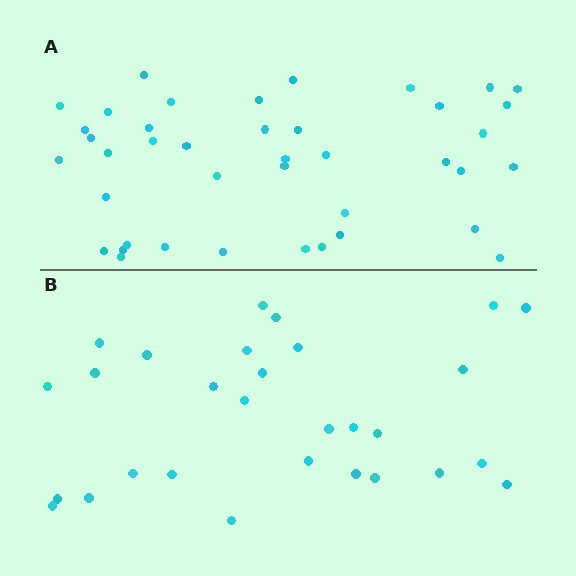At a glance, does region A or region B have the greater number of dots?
Region A (the top region) has more dots.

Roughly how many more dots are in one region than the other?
Region A has roughly 12 or so more dots than region B.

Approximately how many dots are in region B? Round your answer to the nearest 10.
About 30 dots. (The exact count is 29, which rounds to 30.)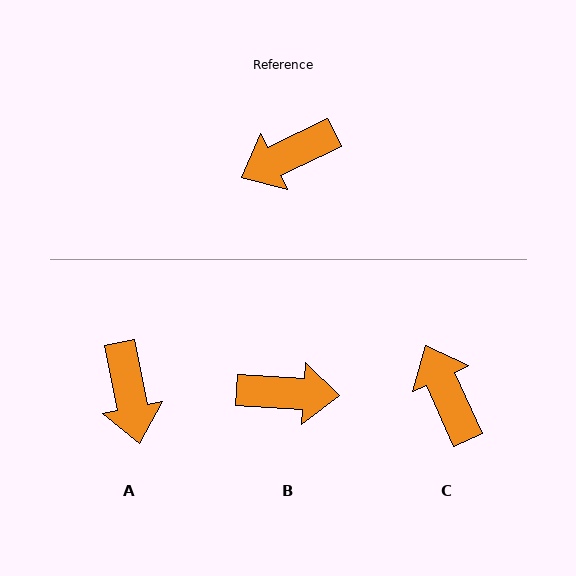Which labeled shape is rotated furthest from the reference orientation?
B, about 151 degrees away.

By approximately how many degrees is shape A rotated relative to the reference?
Approximately 76 degrees counter-clockwise.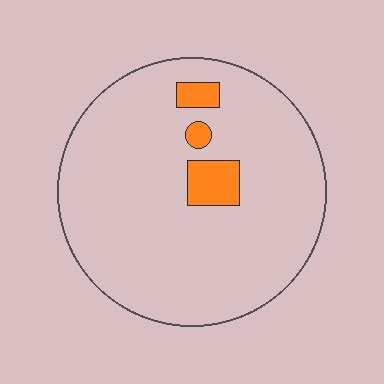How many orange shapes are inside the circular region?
3.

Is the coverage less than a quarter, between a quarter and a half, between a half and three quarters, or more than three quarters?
Less than a quarter.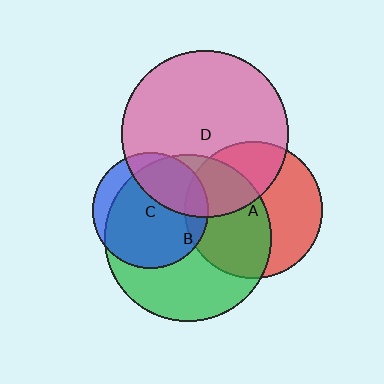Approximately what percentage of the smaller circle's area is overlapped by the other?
Approximately 30%.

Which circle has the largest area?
Circle D (pink).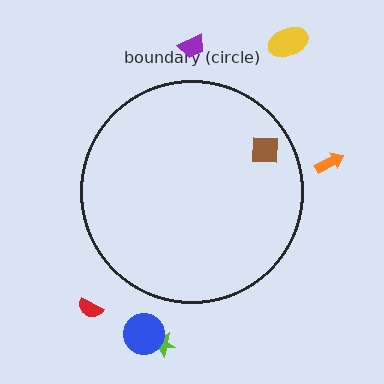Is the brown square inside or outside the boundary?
Inside.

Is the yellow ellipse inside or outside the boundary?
Outside.